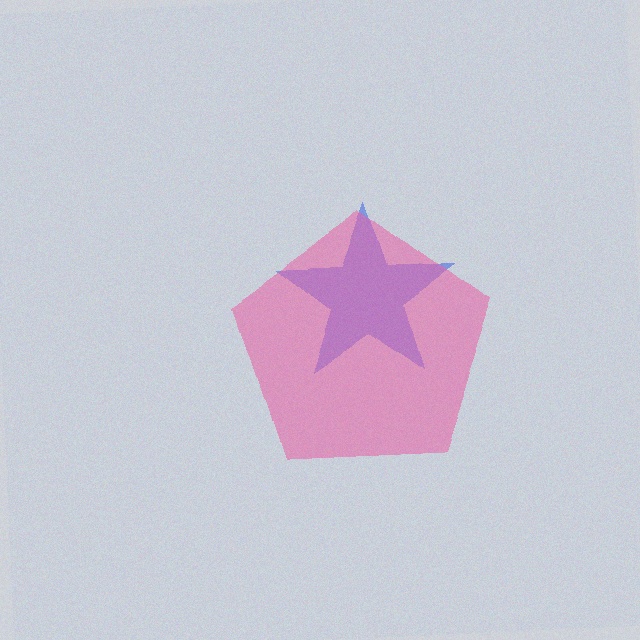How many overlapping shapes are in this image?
There are 2 overlapping shapes in the image.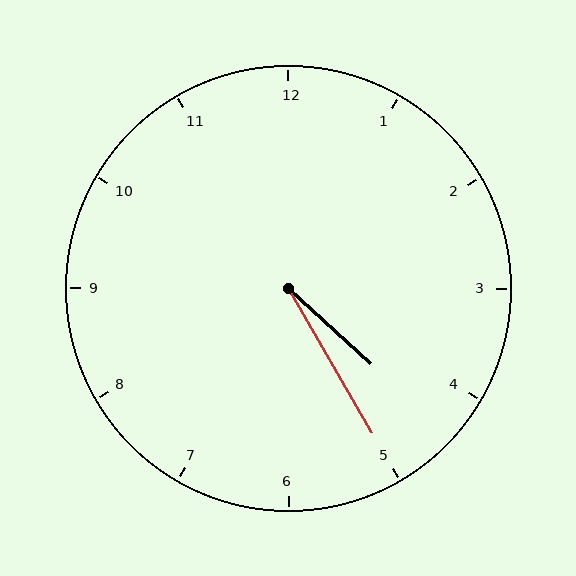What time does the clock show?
4:25.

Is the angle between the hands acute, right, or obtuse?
It is acute.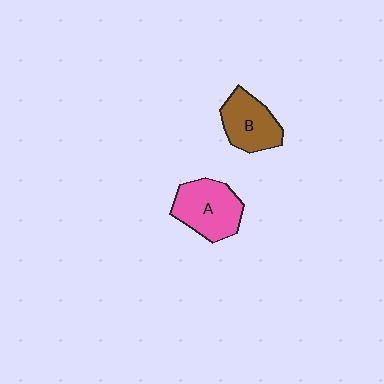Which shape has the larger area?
Shape A (pink).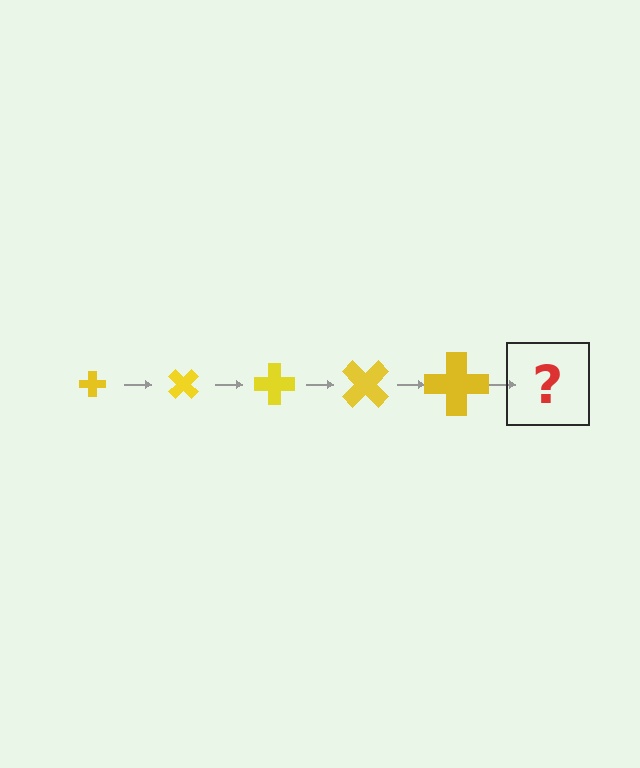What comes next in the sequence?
The next element should be a cross, larger than the previous one and rotated 225 degrees from the start.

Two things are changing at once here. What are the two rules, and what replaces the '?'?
The two rules are that the cross grows larger each step and it rotates 45 degrees each step. The '?' should be a cross, larger than the previous one and rotated 225 degrees from the start.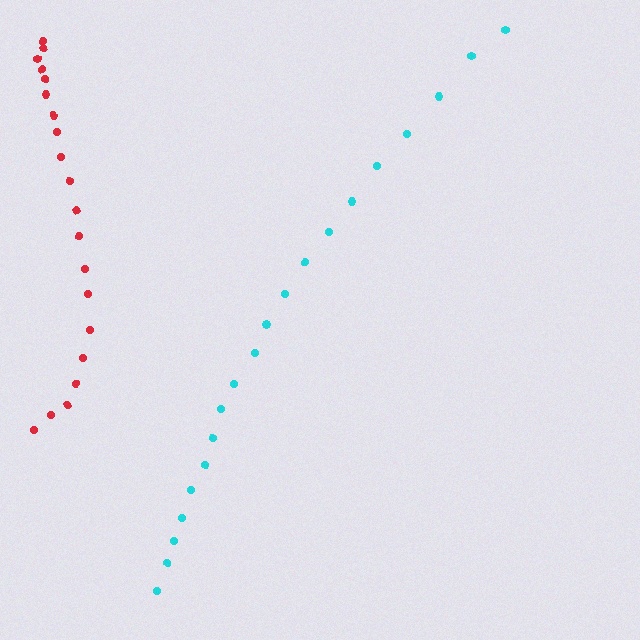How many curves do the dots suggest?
There are 2 distinct paths.